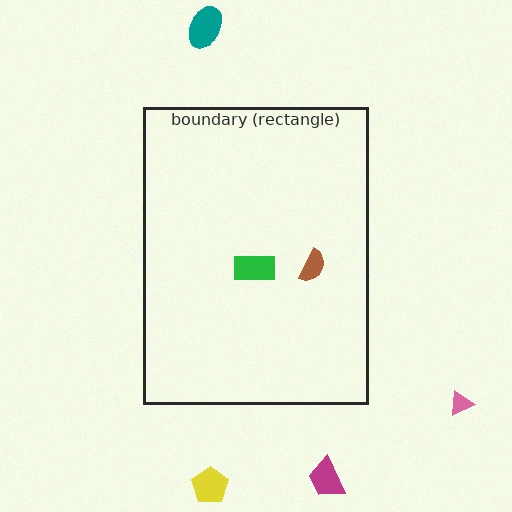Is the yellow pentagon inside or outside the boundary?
Outside.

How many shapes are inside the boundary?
2 inside, 4 outside.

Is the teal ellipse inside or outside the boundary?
Outside.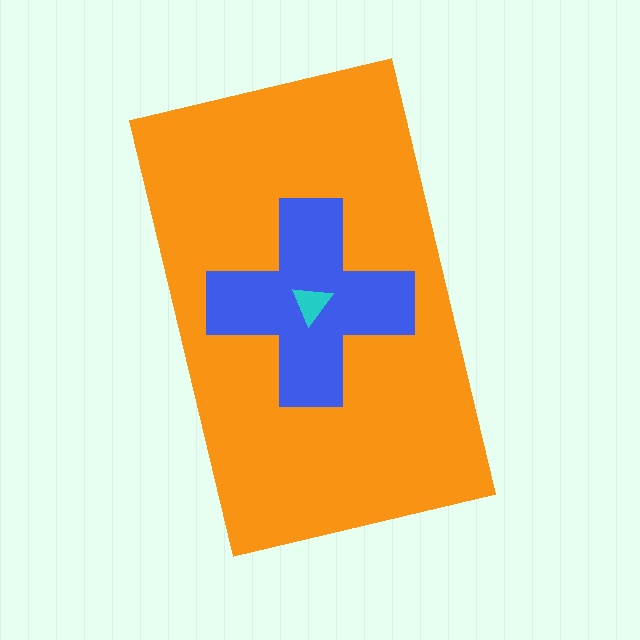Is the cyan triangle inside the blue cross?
Yes.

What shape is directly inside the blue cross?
The cyan triangle.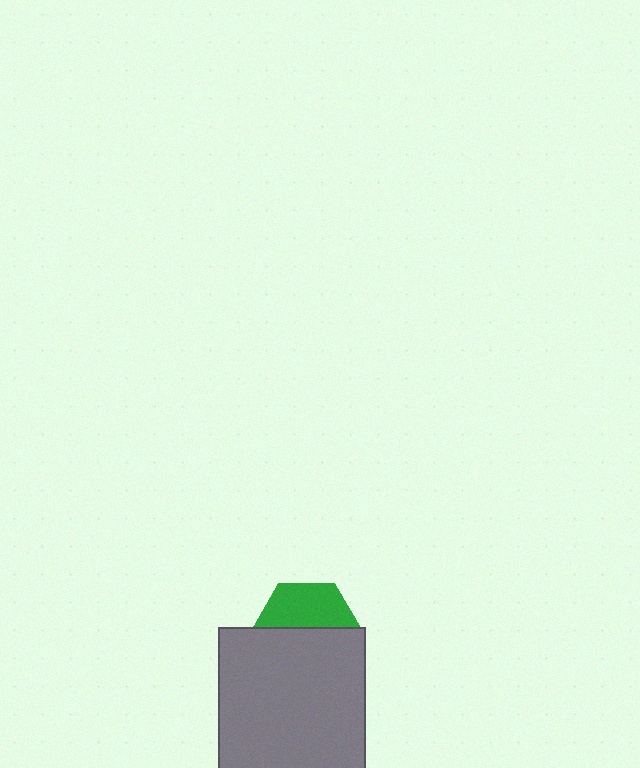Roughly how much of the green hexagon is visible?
A small part of it is visible (roughly 43%).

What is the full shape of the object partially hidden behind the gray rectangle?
The partially hidden object is a green hexagon.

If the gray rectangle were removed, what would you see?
You would see the complete green hexagon.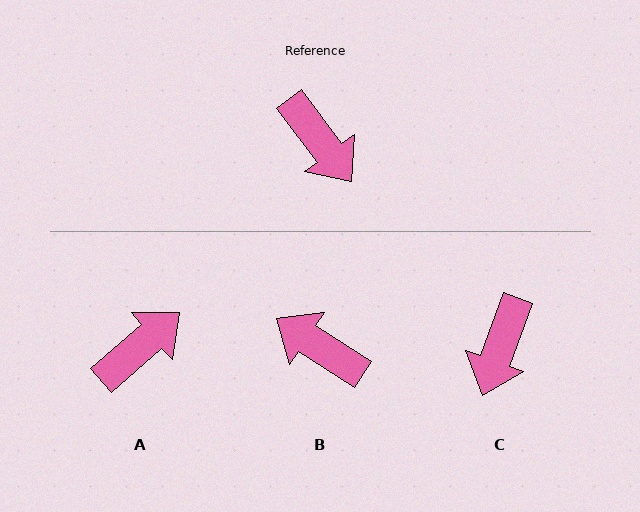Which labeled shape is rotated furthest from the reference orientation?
B, about 160 degrees away.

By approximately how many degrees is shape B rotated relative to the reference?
Approximately 160 degrees clockwise.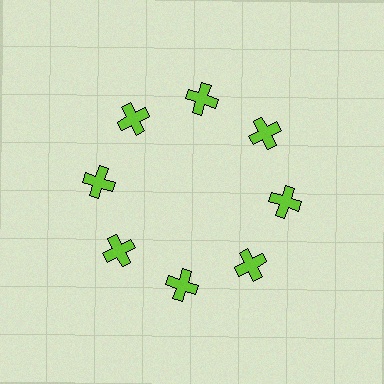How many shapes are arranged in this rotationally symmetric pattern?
There are 8 shapes, arranged in 8 groups of 1.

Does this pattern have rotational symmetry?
Yes, this pattern has 8-fold rotational symmetry. It looks the same after rotating 45 degrees around the center.